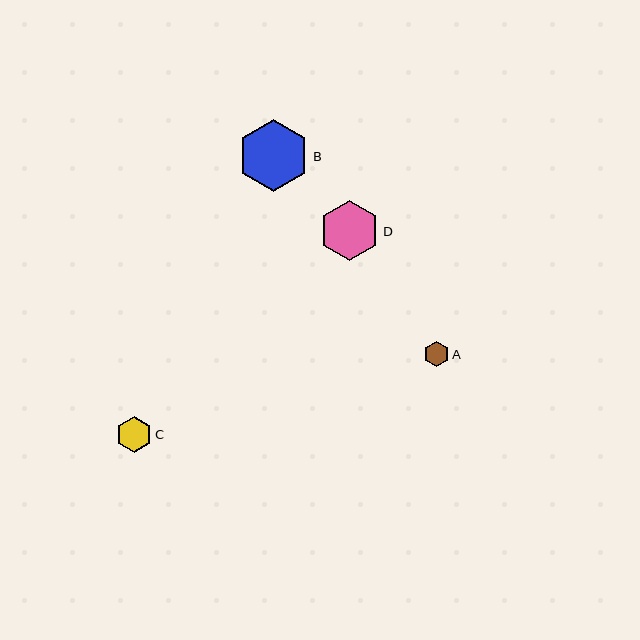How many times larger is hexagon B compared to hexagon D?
Hexagon B is approximately 1.2 times the size of hexagon D.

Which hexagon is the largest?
Hexagon B is the largest with a size of approximately 72 pixels.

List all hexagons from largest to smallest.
From largest to smallest: B, D, C, A.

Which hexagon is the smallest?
Hexagon A is the smallest with a size of approximately 25 pixels.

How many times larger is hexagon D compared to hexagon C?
Hexagon D is approximately 1.7 times the size of hexagon C.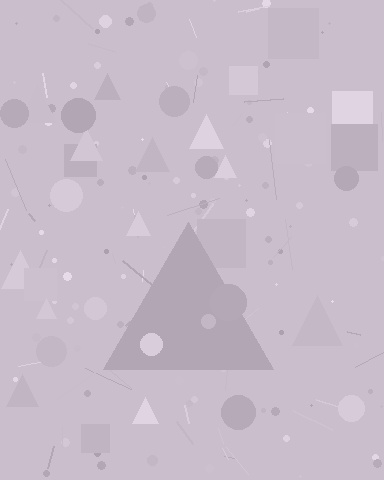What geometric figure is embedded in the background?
A triangle is embedded in the background.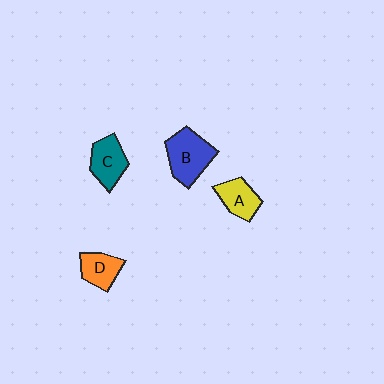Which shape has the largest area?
Shape B (blue).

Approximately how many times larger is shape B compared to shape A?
Approximately 1.5 times.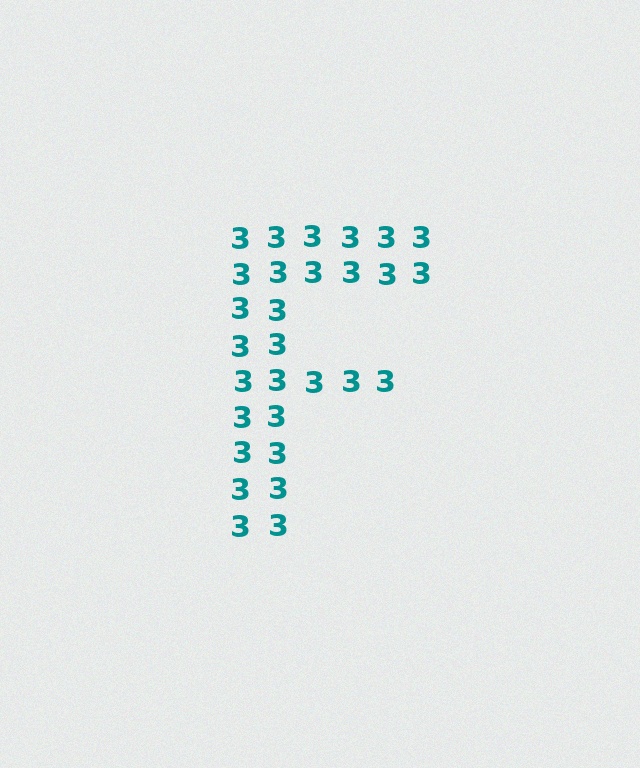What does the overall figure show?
The overall figure shows the letter F.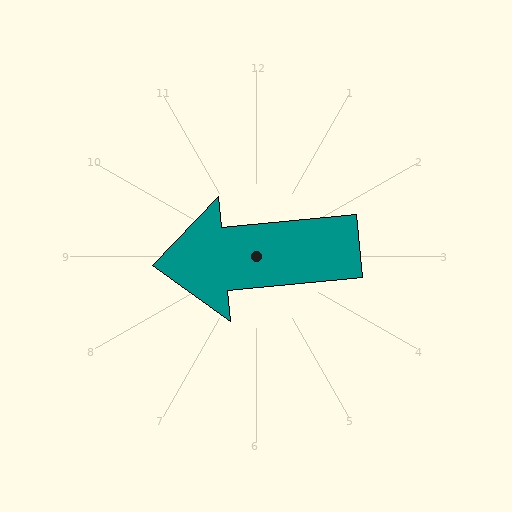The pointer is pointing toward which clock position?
Roughly 9 o'clock.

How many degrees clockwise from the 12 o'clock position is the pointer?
Approximately 265 degrees.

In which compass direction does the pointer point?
West.